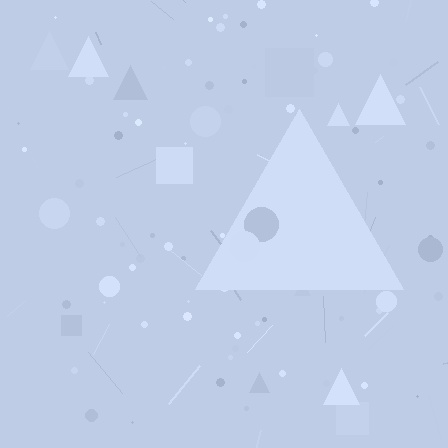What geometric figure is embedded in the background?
A triangle is embedded in the background.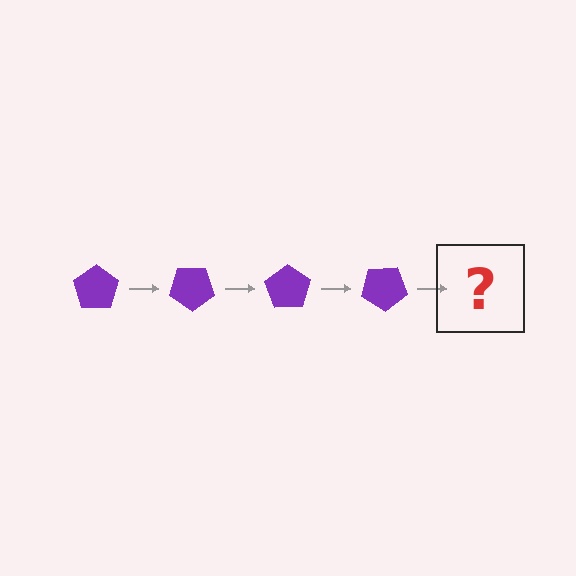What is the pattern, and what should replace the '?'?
The pattern is that the pentagon rotates 35 degrees each step. The '?' should be a purple pentagon rotated 140 degrees.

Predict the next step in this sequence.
The next step is a purple pentagon rotated 140 degrees.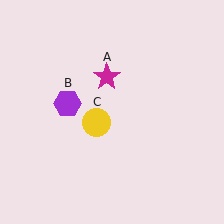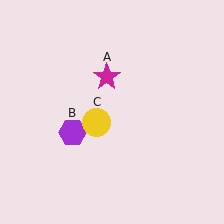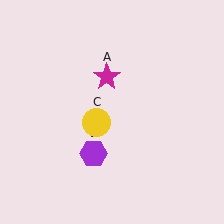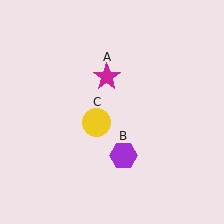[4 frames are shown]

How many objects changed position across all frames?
1 object changed position: purple hexagon (object B).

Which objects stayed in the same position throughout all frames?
Magenta star (object A) and yellow circle (object C) remained stationary.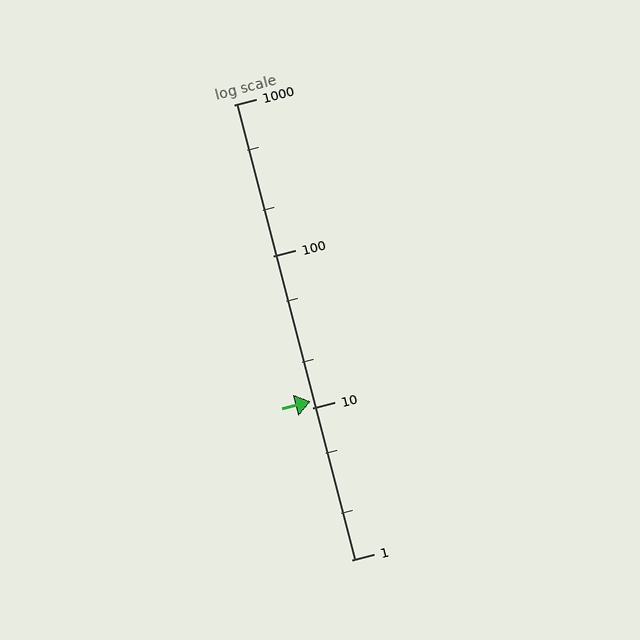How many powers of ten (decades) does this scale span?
The scale spans 3 decades, from 1 to 1000.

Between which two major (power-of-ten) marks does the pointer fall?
The pointer is between 10 and 100.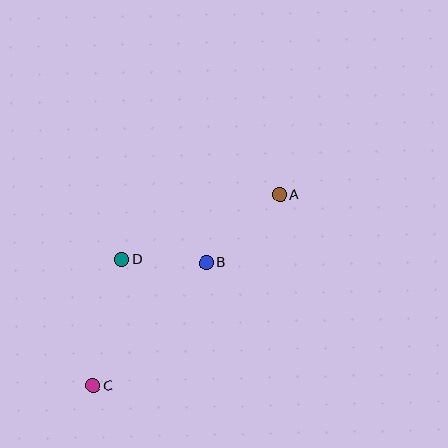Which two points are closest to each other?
Points B and D are closest to each other.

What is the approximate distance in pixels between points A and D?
The distance between A and D is approximately 171 pixels.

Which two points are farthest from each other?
Points A and C are farthest from each other.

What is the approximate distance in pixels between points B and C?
The distance between B and C is approximately 167 pixels.